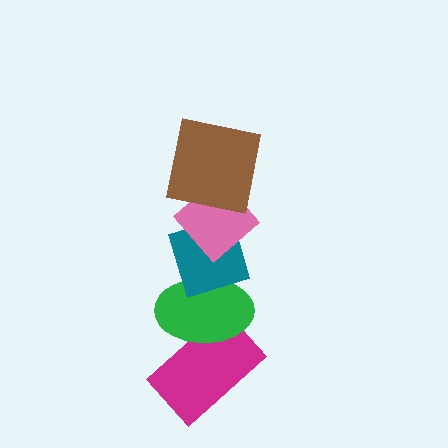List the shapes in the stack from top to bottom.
From top to bottom: the brown square, the pink diamond, the teal diamond, the green ellipse, the magenta rectangle.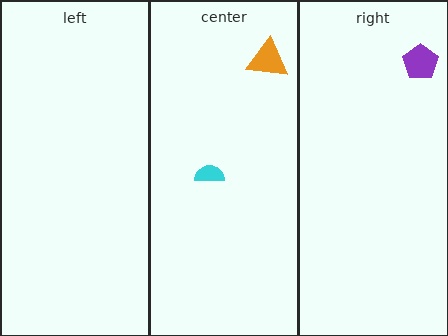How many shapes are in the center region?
2.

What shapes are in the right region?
The purple pentagon.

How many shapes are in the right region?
1.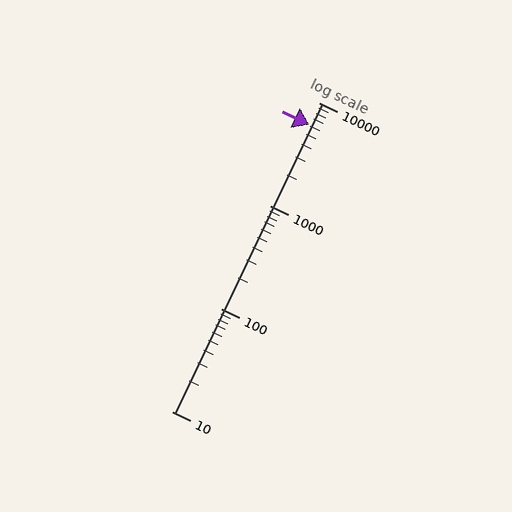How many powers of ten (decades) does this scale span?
The scale spans 3 decades, from 10 to 10000.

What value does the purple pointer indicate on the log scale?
The pointer indicates approximately 6100.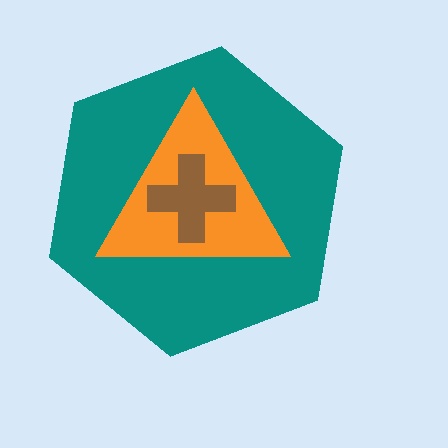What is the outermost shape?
The teal hexagon.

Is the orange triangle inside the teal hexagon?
Yes.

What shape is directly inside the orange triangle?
The brown cross.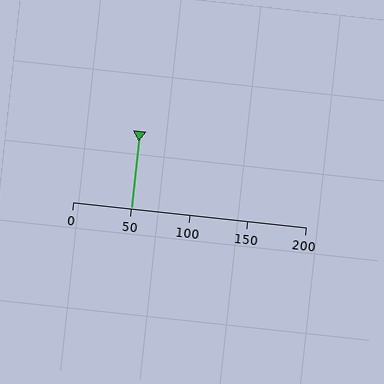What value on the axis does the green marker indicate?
The marker indicates approximately 50.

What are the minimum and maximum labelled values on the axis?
The axis runs from 0 to 200.